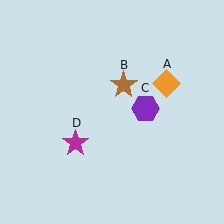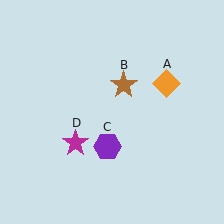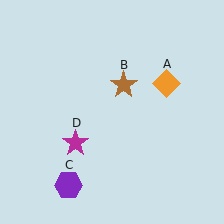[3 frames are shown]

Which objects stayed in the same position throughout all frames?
Orange diamond (object A) and brown star (object B) and magenta star (object D) remained stationary.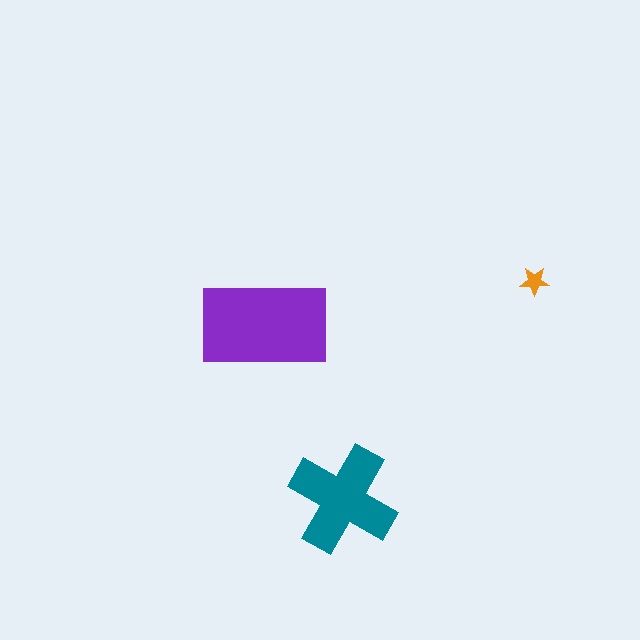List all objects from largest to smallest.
The purple rectangle, the teal cross, the orange star.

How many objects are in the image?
There are 3 objects in the image.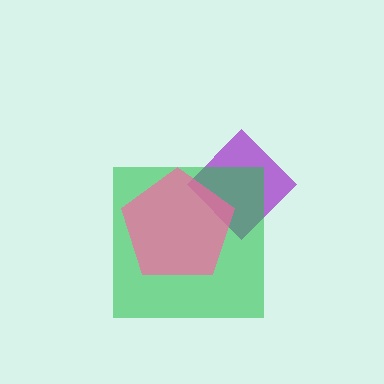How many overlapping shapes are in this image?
There are 3 overlapping shapes in the image.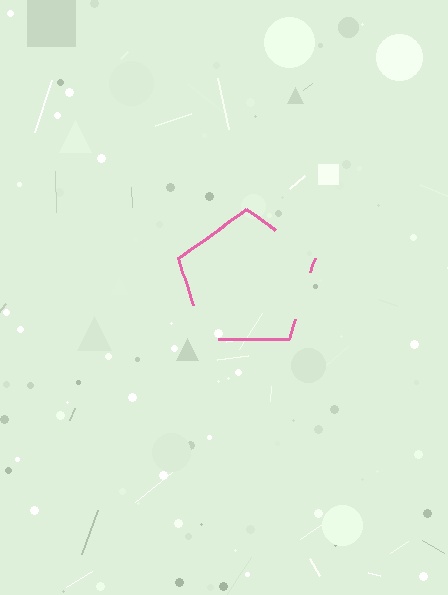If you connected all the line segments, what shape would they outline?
They would outline a pentagon.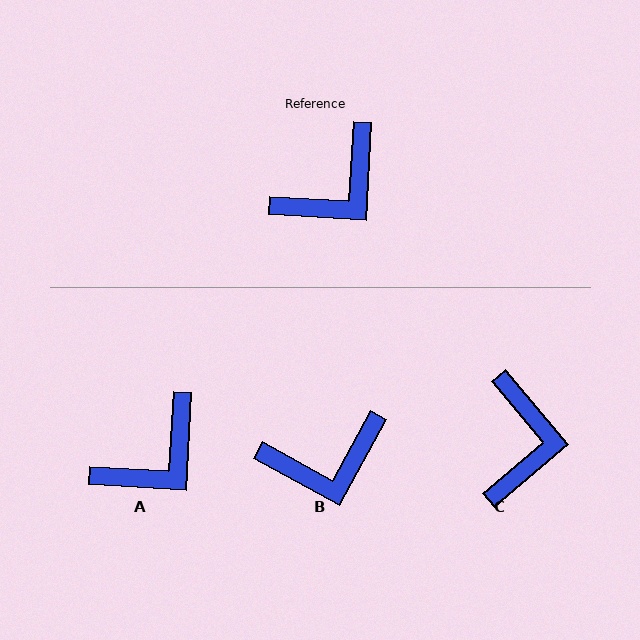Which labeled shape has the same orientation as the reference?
A.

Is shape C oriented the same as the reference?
No, it is off by about 43 degrees.